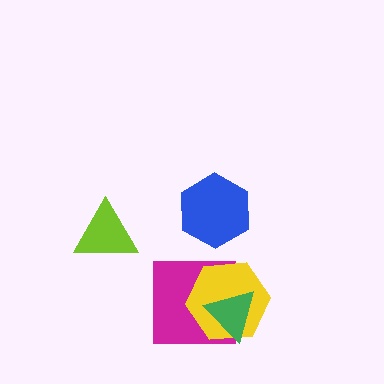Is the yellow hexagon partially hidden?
Yes, it is partially covered by another shape.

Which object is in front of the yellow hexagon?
The green triangle is in front of the yellow hexagon.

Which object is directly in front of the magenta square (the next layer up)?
The yellow hexagon is directly in front of the magenta square.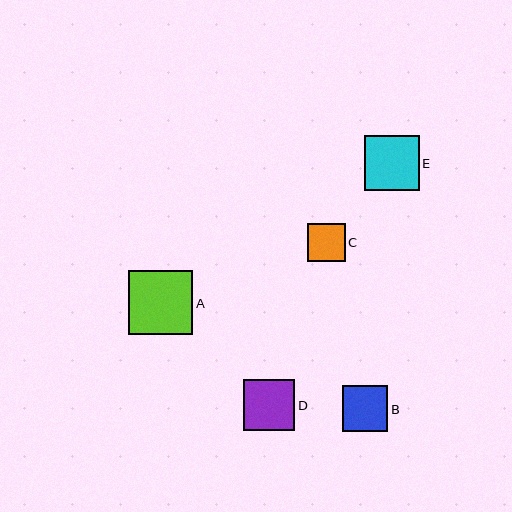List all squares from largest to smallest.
From largest to smallest: A, E, D, B, C.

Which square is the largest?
Square A is the largest with a size of approximately 64 pixels.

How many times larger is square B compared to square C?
Square B is approximately 1.2 times the size of square C.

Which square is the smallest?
Square C is the smallest with a size of approximately 37 pixels.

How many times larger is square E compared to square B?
Square E is approximately 1.2 times the size of square B.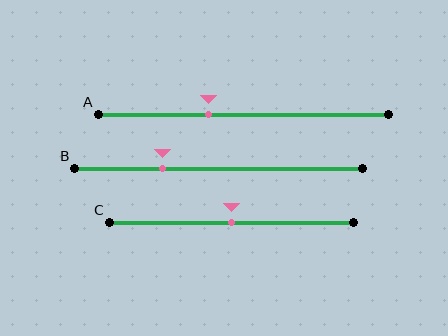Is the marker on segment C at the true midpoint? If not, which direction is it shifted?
Yes, the marker on segment C is at the true midpoint.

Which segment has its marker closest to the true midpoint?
Segment C has its marker closest to the true midpoint.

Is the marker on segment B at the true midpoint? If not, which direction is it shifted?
No, the marker on segment B is shifted to the left by about 19% of the segment length.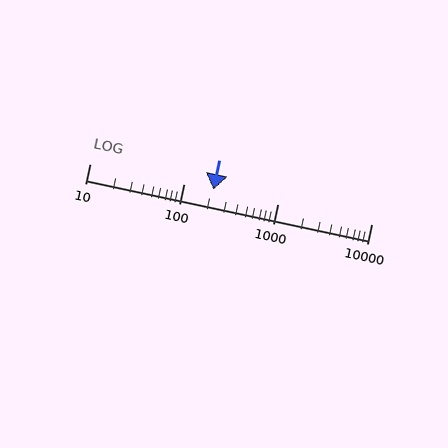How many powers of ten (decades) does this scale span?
The scale spans 3 decades, from 10 to 10000.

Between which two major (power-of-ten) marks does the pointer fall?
The pointer is between 100 and 1000.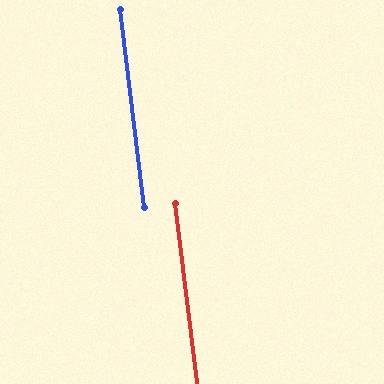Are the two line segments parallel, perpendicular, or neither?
Parallel — their directions differ by only 0.1°.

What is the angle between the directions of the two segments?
Approximately 0 degrees.